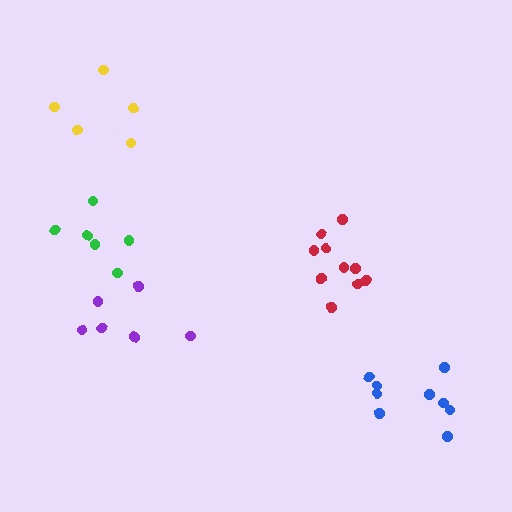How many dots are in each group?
Group 1: 6 dots, Group 2: 9 dots, Group 3: 10 dots, Group 4: 6 dots, Group 5: 5 dots (36 total).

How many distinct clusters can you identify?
There are 5 distinct clusters.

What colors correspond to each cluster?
The clusters are colored: purple, blue, red, green, yellow.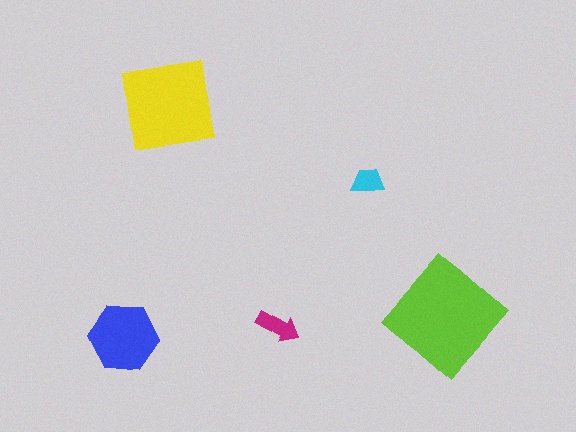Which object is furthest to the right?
The lime diamond is rightmost.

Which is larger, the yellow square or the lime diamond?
The lime diamond.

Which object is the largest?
The lime diamond.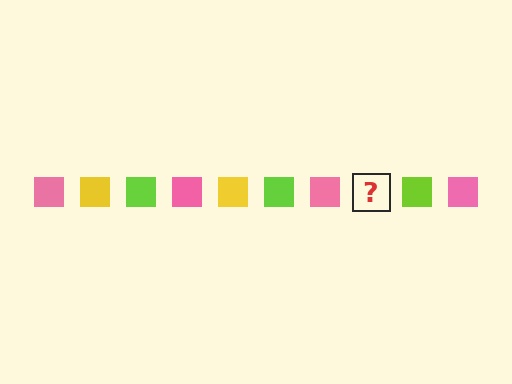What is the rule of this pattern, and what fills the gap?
The rule is that the pattern cycles through pink, yellow, lime squares. The gap should be filled with a yellow square.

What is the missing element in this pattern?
The missing element is a yellow square.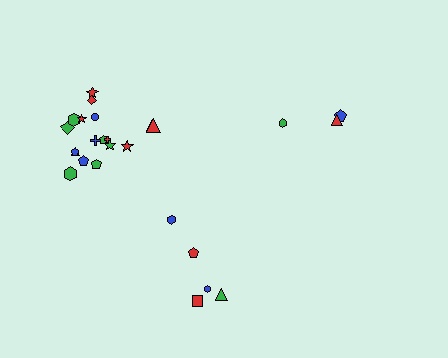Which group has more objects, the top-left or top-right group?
The top-left group.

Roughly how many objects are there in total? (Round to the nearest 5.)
Roughly 25 objects in total.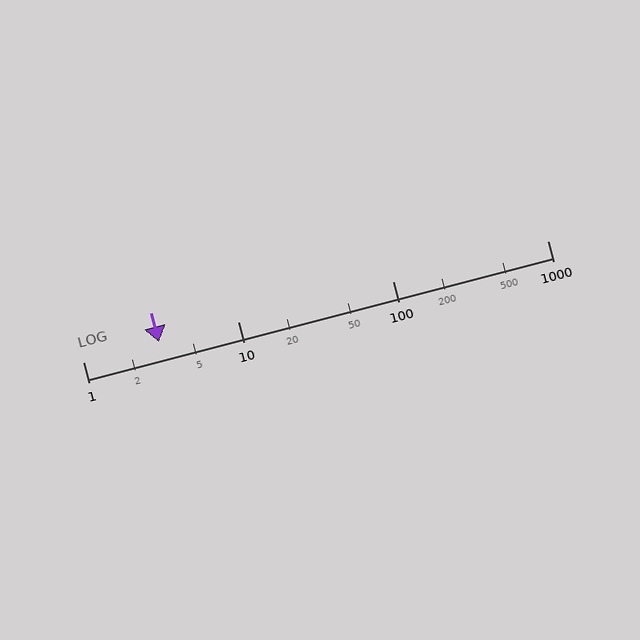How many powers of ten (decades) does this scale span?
The scale spans 3 decades, from 1 to 1000.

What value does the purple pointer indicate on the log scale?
The pointer indicates approximately 3.1.